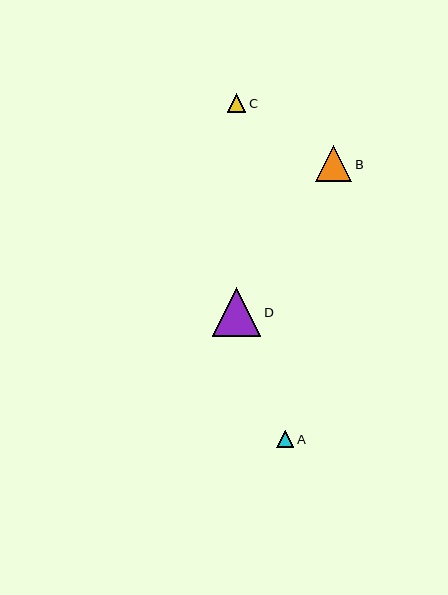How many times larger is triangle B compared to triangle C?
Triangle B is approximately 2.0 times the size of triangle C.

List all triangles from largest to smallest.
From largest to smallest: D, B, C, A.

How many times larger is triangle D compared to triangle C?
Triangle D is approximately 2.7 times the size of triangle C.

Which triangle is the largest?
Triangle D is the largest with a size of approximately 49 pixels.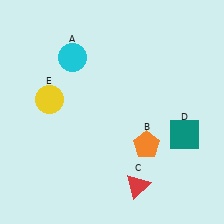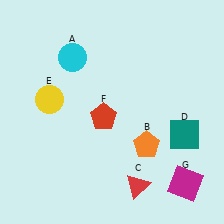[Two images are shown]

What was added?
A red pentagon (F), a magenta square (G) were added in Image 2.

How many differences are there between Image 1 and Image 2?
There are 2 differences between the two images.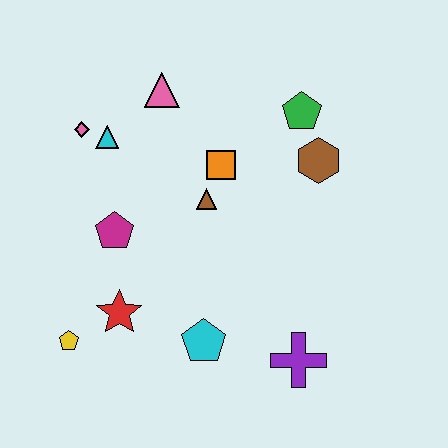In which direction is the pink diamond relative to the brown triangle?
The pink diamond is to the left of the brown triangle.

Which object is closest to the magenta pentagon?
The red star is closest to the magenta pentagon.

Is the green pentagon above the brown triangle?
Yes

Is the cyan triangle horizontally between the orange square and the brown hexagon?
No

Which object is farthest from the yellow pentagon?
The green pentagon is farthest from the yellow pentagon.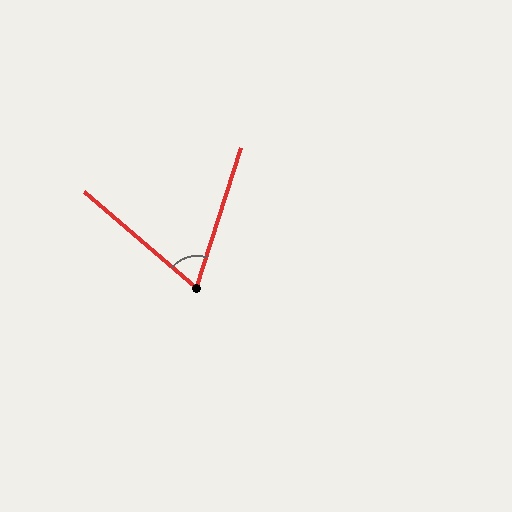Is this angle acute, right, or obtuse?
It is acute.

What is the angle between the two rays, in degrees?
Approximately 67 degrees.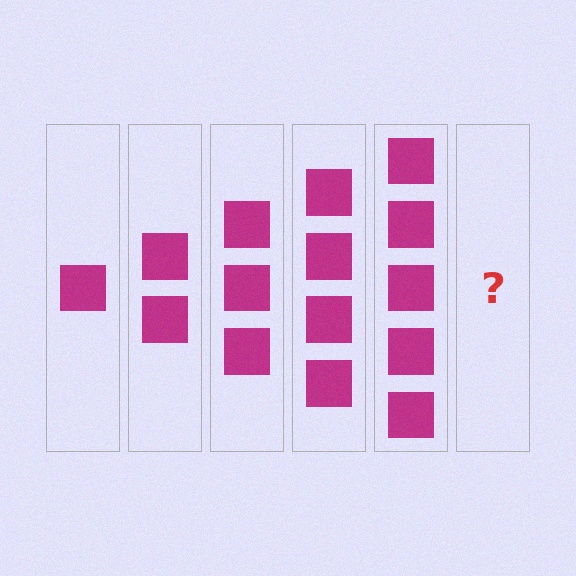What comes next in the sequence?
The next element should be 6 squares.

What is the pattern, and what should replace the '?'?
The pattern is that each step adds one more square. The '?' should be 6 squares.